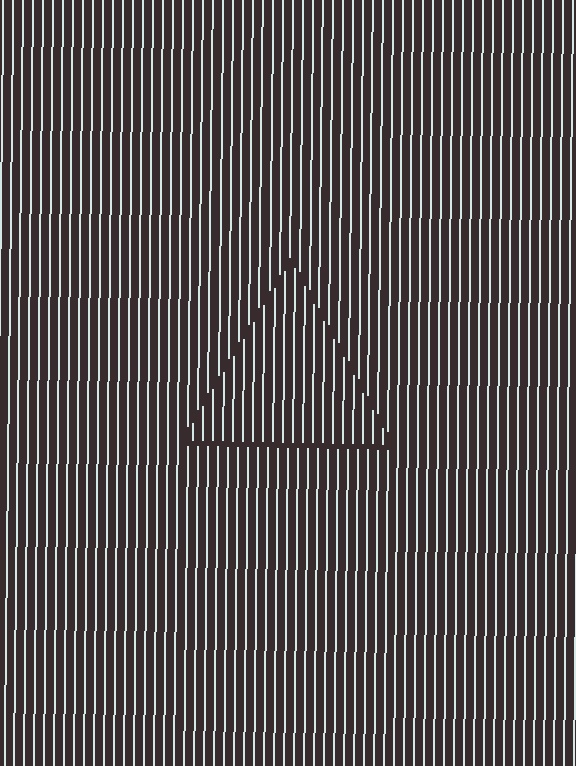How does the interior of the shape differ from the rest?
The interior of the shape contains the same grating, shifted by half a period — the contour is defined by the phase discontinuity where line-ends from the inner and outer gratings abut.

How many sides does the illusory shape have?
3 sides — the line-ends trace a triangle.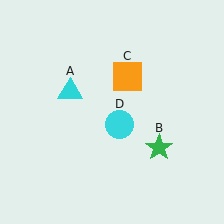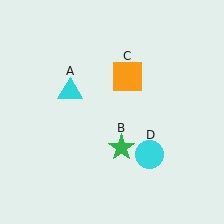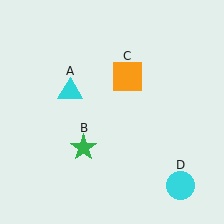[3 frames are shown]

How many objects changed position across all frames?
2 objects changed position: green star (object B), cyan circle (object D).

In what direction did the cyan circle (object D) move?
The cyan circle (object D) moved down and to the right.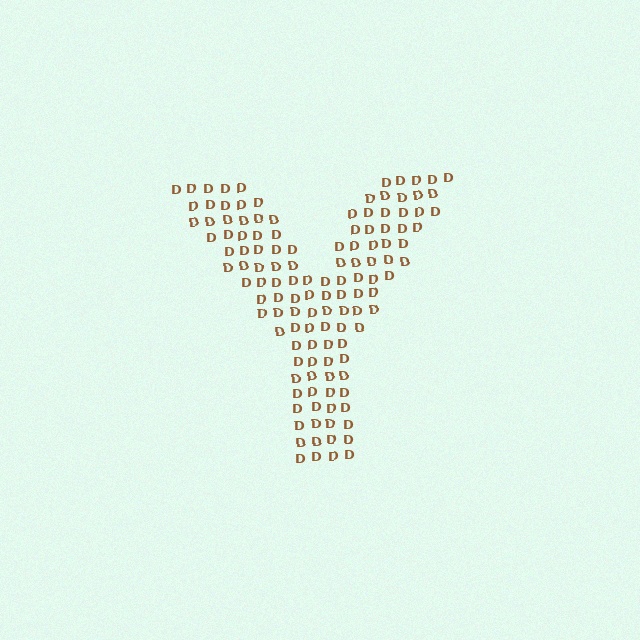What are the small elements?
The small elements are letter D's.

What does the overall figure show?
The overall figure shows the letter Y.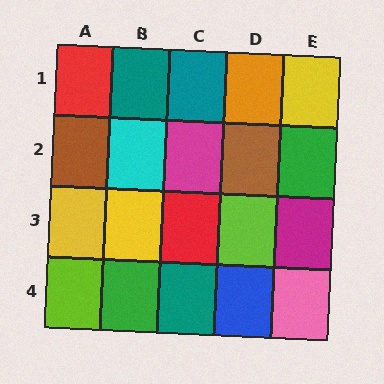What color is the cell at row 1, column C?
Teal.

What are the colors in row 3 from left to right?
Yellow, yellow, red, lime, magenta.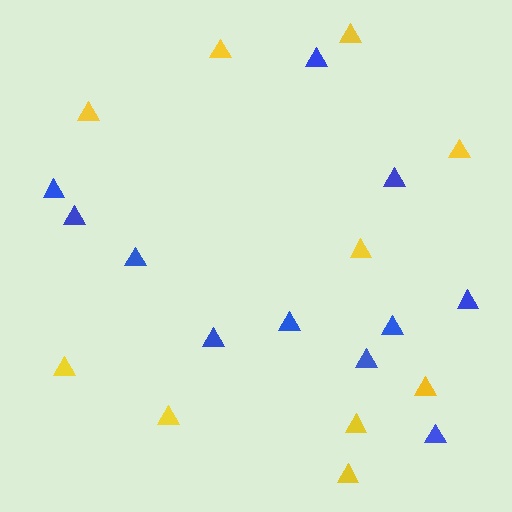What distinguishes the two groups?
There are 2 groups: one group of yellow triangles (10) and one group of blue triangles (11).